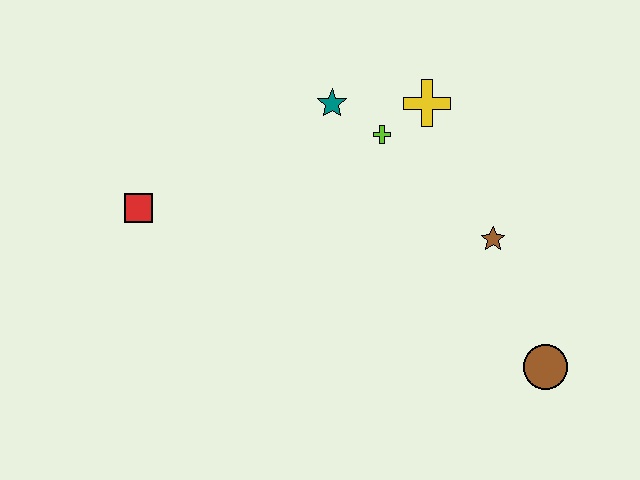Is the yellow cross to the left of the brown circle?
Yes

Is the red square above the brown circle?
Yes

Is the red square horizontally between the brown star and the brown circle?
No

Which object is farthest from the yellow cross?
The red square is farthest from the yellow cross.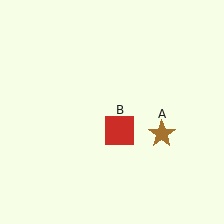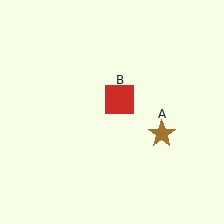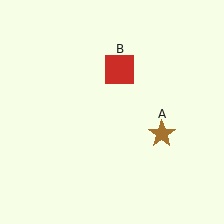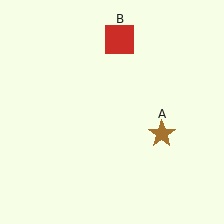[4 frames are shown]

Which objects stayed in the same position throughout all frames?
Brown star (object A) remained stationary.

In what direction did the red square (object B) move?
The red square (object B) moved up.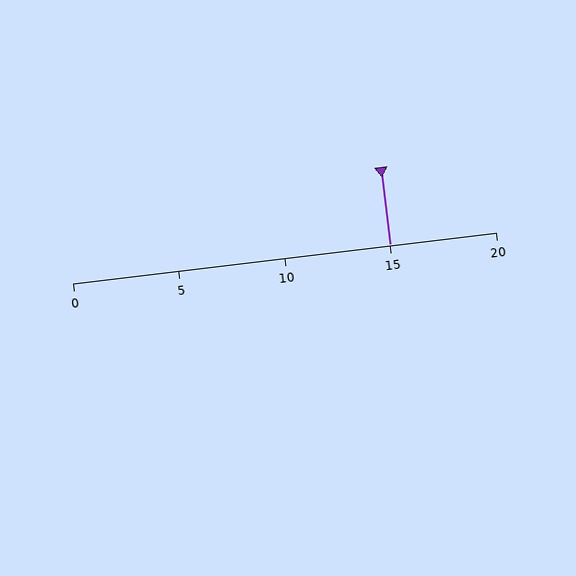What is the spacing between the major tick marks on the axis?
The major ticks are spaced 5 apart.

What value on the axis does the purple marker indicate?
The marker indicates approximately 15.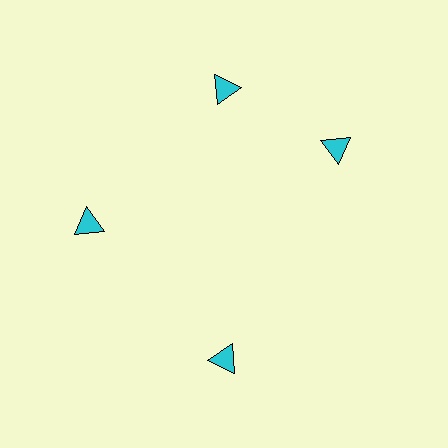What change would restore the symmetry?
The symmetry would be restored by rotating it back into even spacing with its neighbors so that all 4 triangles sit at equal angles and equal distance from the center.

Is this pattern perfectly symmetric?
No. The 4 cyan triangles are arranged in a ring, but one element near the 3 o'clock position is rotated out of alignment along the ring, breaking the 4-fold rotational symmetry.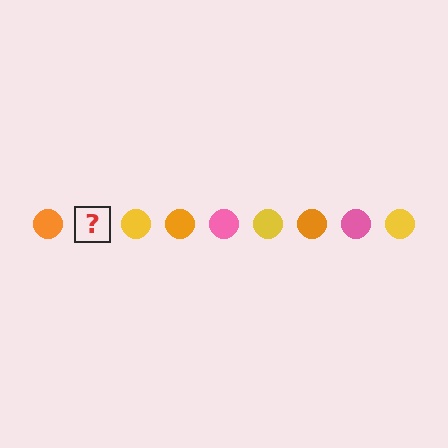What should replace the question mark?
The question mark should be replaced with a pink circle.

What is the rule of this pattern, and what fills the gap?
The rule is that the pattern cycles through orange, pink, yellow circles. The gap should be filled with a pink circle.